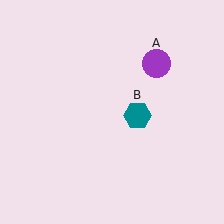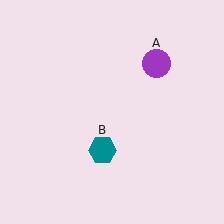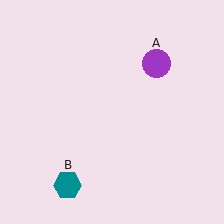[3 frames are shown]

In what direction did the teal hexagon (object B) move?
The teal hexagon (object B) moved down and to the left.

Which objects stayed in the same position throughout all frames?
Purple circle (object A) remained stationary.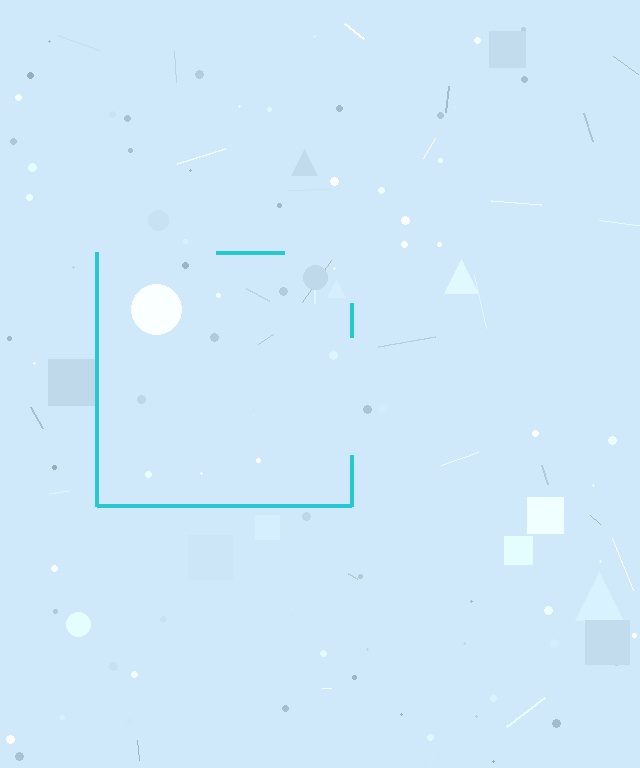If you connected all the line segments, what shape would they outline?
They would outline a square.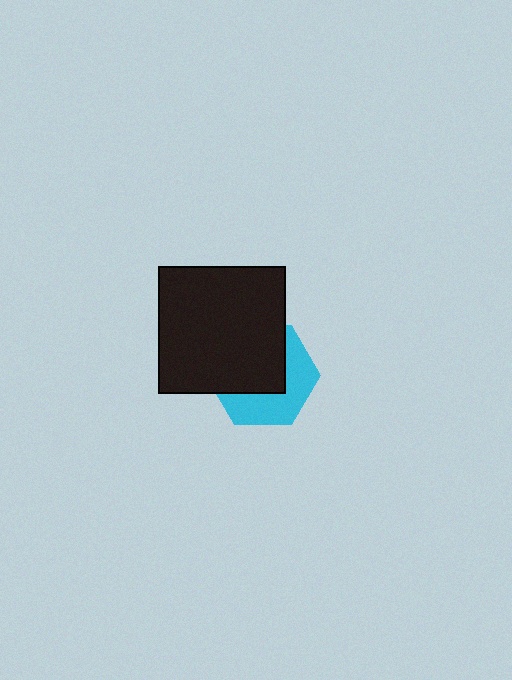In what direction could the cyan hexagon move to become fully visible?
The cyan hexagon could move toward the lower-right. That would shift it out from behind the black square entirely.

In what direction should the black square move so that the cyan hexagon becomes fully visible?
The black square should move toward the upper-left. That is the shortest direction to clear the overlap and leave the cyan hexagon fully visible.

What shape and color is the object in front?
The object in front is a black square.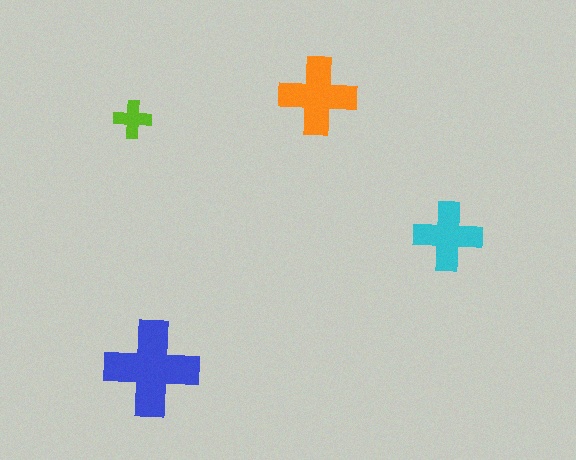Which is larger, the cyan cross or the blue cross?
The blue one.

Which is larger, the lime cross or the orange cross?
The orange one.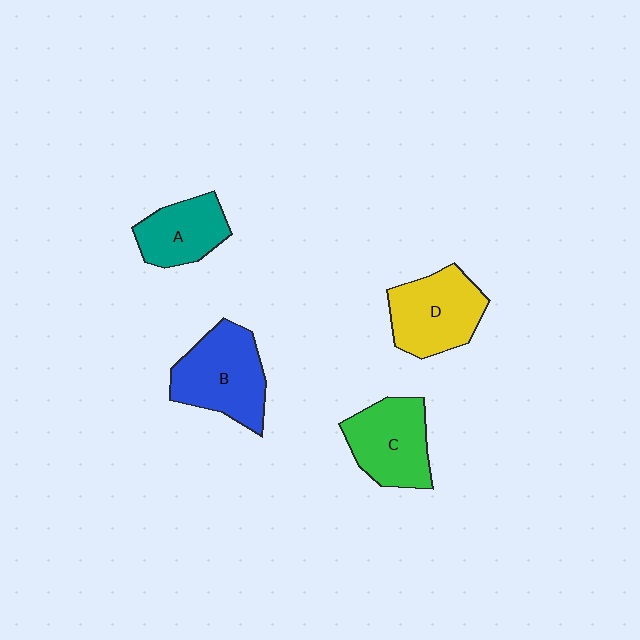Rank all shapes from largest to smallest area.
From largest to smallest: B (blue), D (yellow), C (green), A (teal).